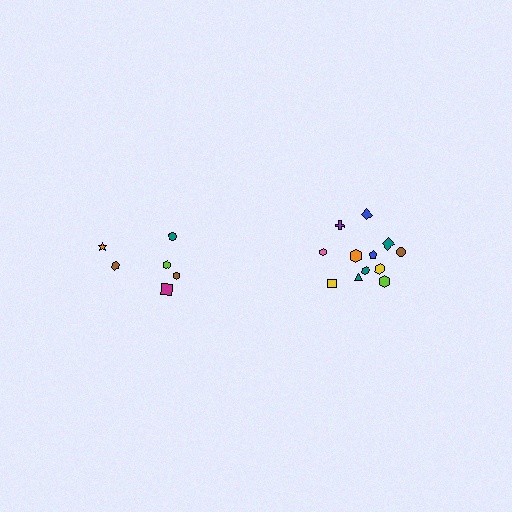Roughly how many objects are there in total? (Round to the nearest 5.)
Roughly 20 objects in total.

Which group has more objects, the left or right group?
The right group.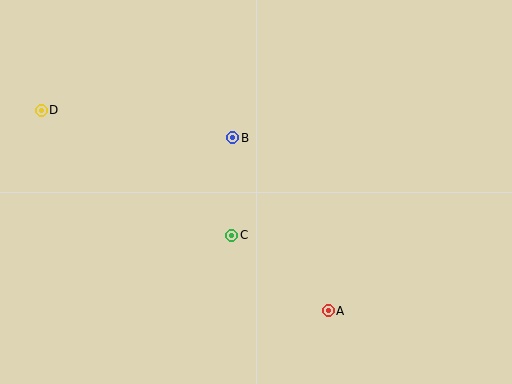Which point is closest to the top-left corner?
Point D is closest to the top-left corner.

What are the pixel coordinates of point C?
Point C is at (232, 235).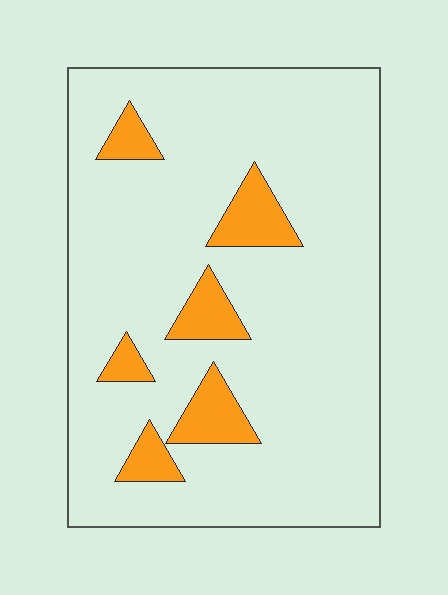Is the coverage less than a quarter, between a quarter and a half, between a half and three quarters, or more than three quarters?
Less than a quarter.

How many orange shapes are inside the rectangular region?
6.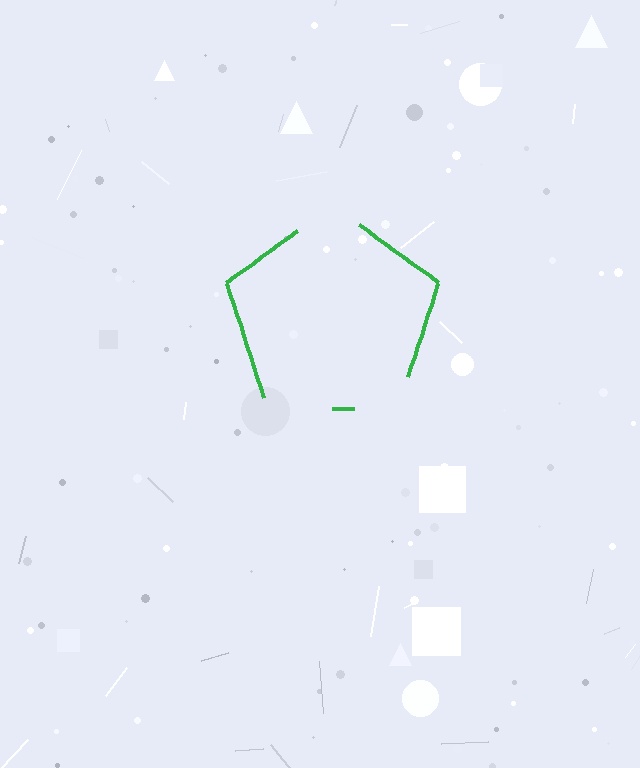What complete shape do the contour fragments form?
The contour fragments form a pentagon.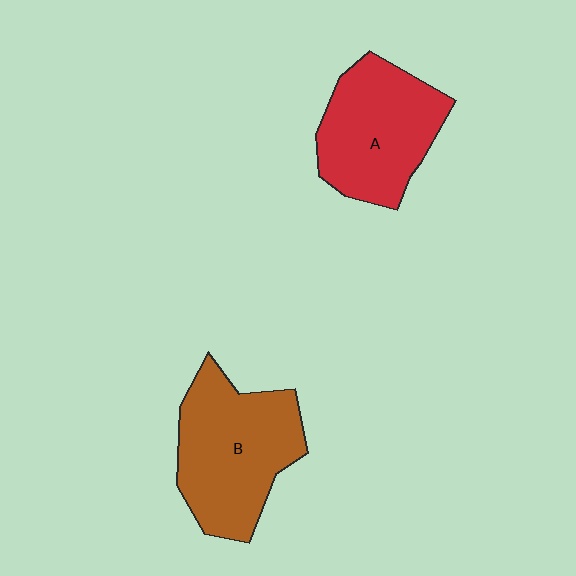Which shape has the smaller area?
Shape A (red).